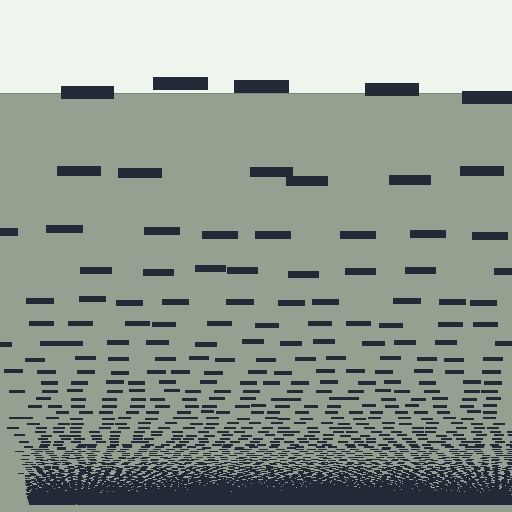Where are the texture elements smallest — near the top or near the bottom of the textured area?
Near the bottom.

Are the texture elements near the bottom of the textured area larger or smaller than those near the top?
Smaller. The gradient is inverted — elements near the bottom are smaller and denser.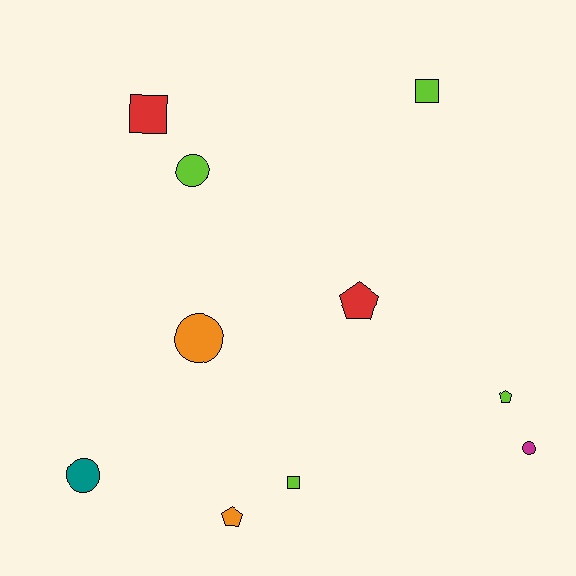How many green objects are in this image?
There are no green objects.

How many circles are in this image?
There are 4 circles.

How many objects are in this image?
There are 10 objects.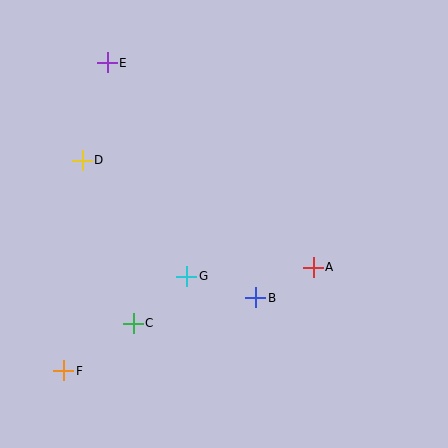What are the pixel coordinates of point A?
Point A is at (313, 267).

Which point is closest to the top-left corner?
Point E is closest to the top-left corner.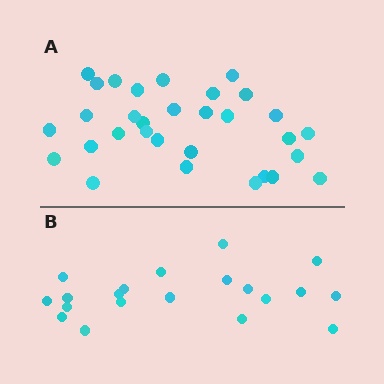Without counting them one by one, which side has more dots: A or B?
Region A (the top region) has more dots.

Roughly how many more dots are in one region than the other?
Region A has roughly 12 or so more dots than region B.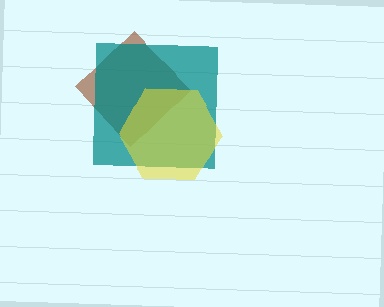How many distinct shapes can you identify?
There are 3 distinct shapes: a brown diamond, a teal square, a yellow hexagon.